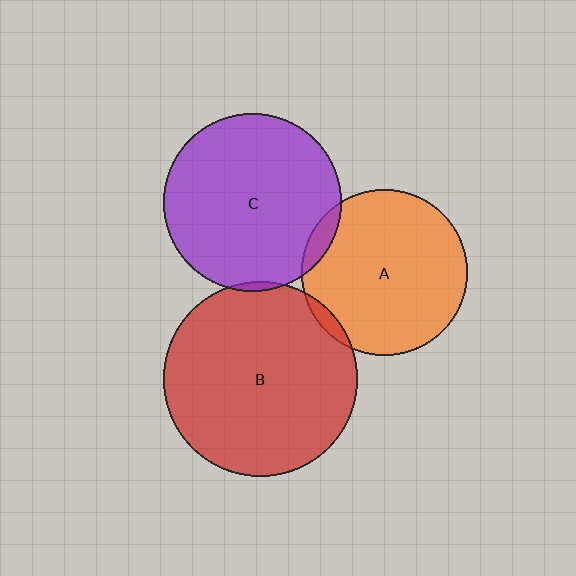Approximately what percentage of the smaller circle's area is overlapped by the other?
Approximately 5%.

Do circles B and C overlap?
Yes.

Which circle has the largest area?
Circle B (red).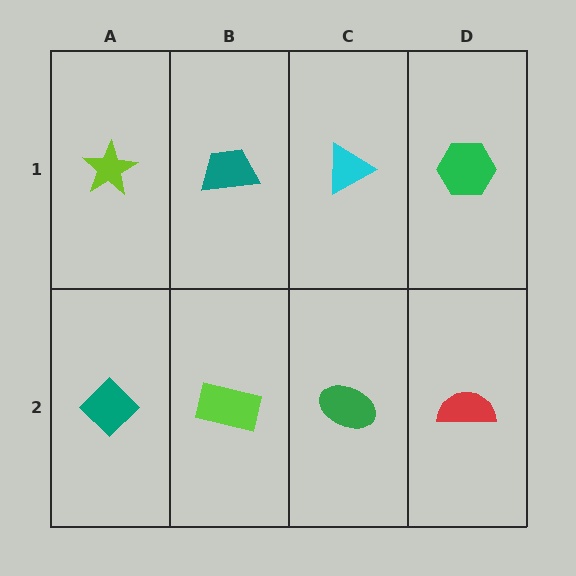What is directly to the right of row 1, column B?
A cyan triangle.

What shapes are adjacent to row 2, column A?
A lime star (row 1, column A), a lime rectangle (row 2, column B).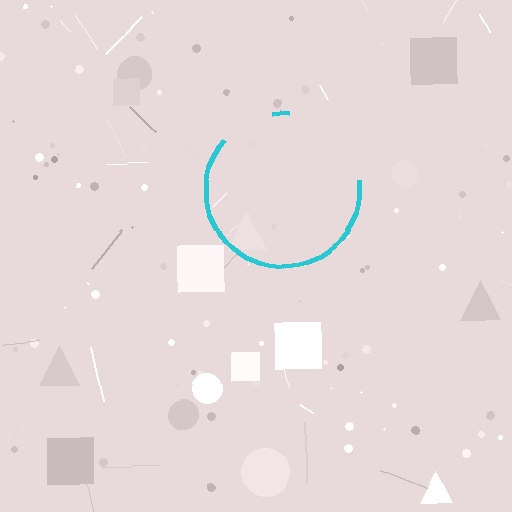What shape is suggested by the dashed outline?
The dashed outline suggests a circle.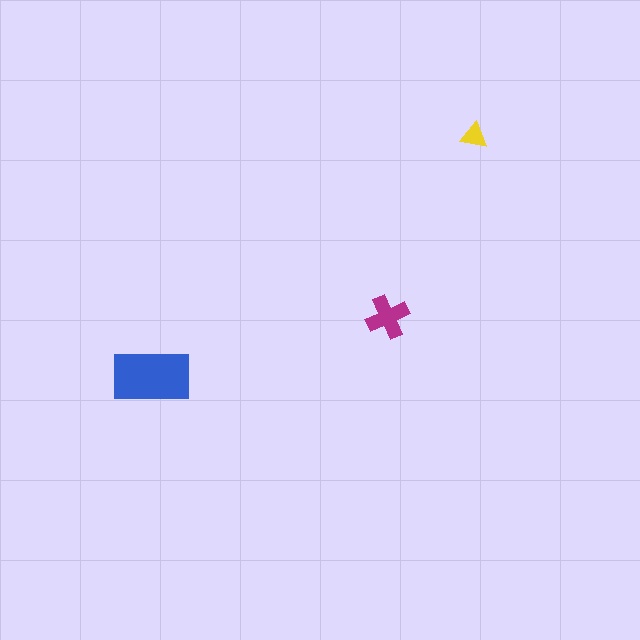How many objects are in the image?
There are 3 objects in the image.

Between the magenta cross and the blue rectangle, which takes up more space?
The blue rectangle.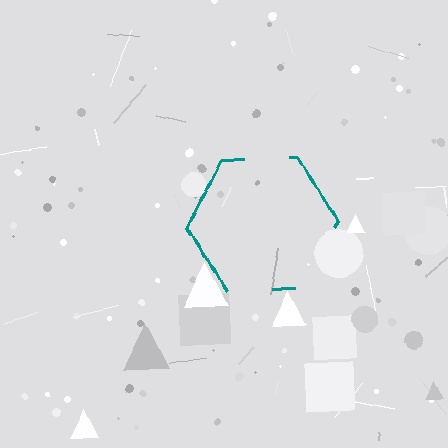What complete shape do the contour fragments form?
The contour fragments form a hexagon.